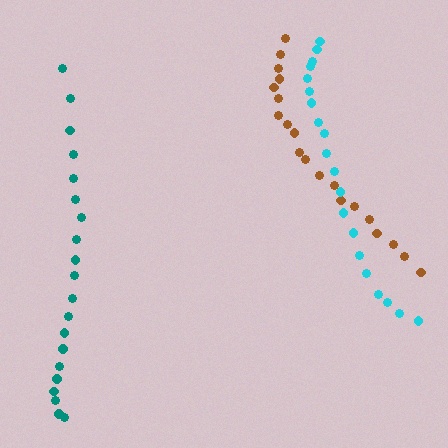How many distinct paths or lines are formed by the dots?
There are 3 distinct paths.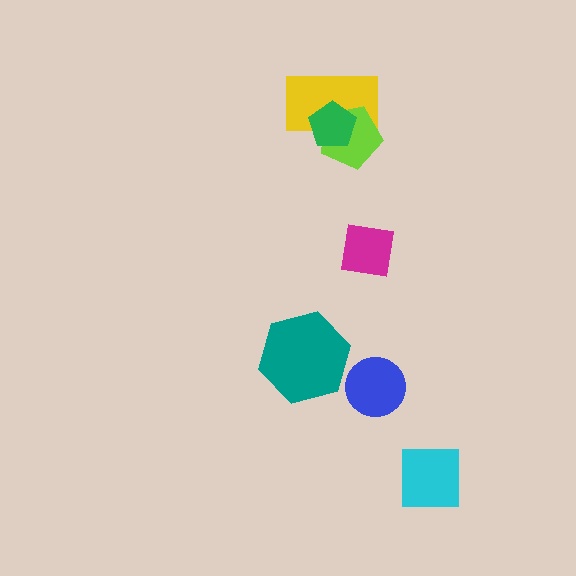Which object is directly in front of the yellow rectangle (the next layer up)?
The lime pentagon is directly in front of the yellow rectangle.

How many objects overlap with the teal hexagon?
0 objects overlap with the teal hexagon.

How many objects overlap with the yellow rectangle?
2 objects overlap with the yellow rectangle.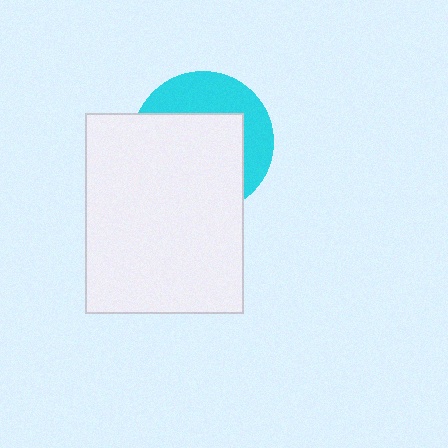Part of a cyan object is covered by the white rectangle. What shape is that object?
It is a circle.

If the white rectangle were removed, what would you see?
You would see the complete cyan circle.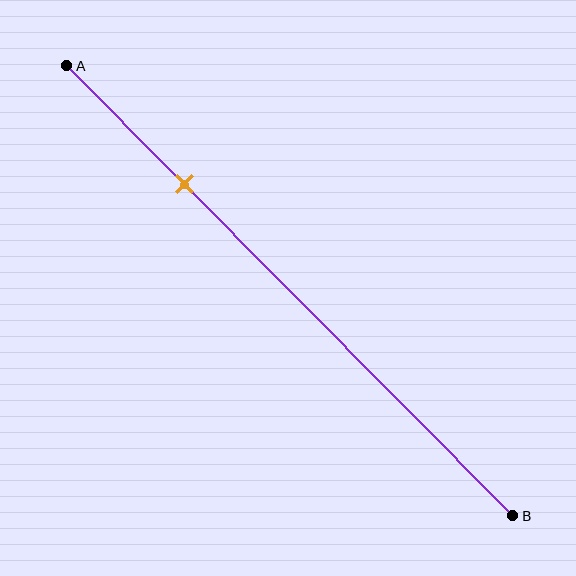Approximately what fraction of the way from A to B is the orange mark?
The orange mark is approximately 25% of the way from A to B.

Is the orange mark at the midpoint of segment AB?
No, the mark is at about 25% from A, not at the 50% midpoint.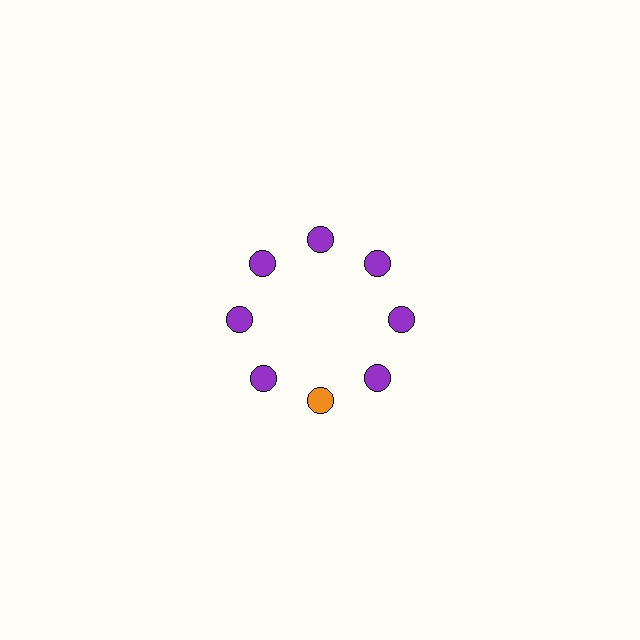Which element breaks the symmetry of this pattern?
The orange circle at roughly the 6 o'clock position breaks the symmetry. All other shapes are purple circles.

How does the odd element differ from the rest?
It has a different color: orange instead of purple.